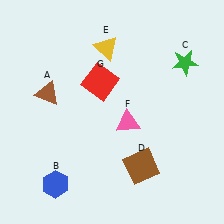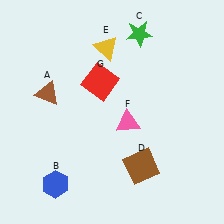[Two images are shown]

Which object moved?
The green star (C) moved left.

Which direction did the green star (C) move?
The green star (C) moved left.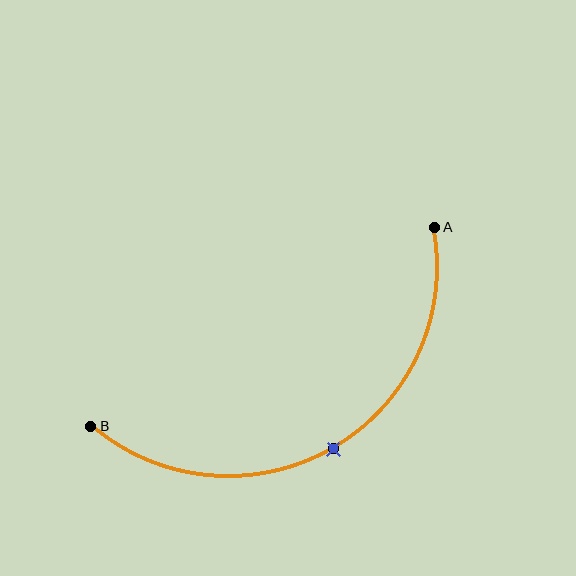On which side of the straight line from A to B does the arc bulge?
The arc bulges below the straight line connecting A and B.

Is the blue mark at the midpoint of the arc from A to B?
Yes. The blue mark lies on the arc at equal arc-length from both A and B — it is the arc midpoint.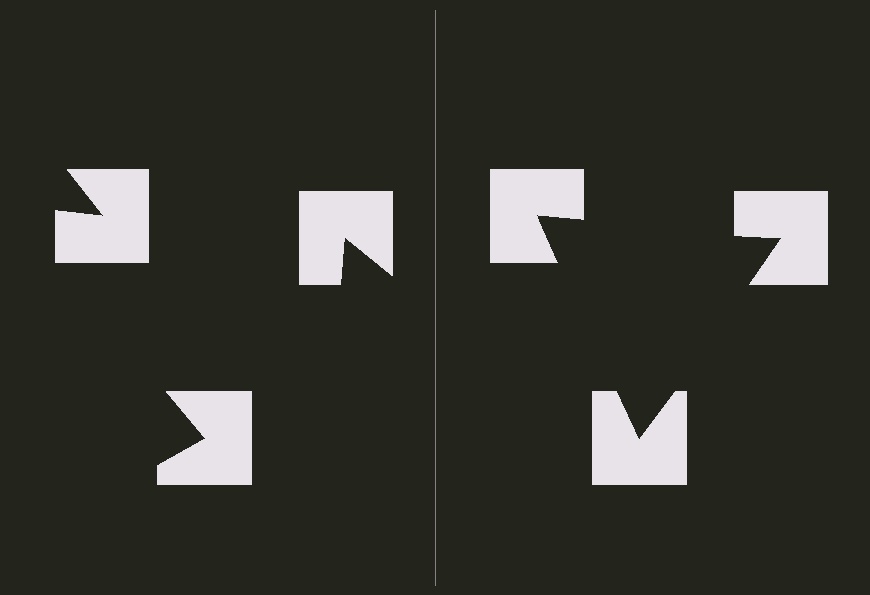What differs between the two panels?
The notched squares are positioned identically on both sides; only the wedge orientations differ. On the right they align to a triangle; on the left they are misaligned.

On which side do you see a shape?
An illusory triangle appears on the right side. On the left side the wedge cuts are rotated, so no coherent shape forms.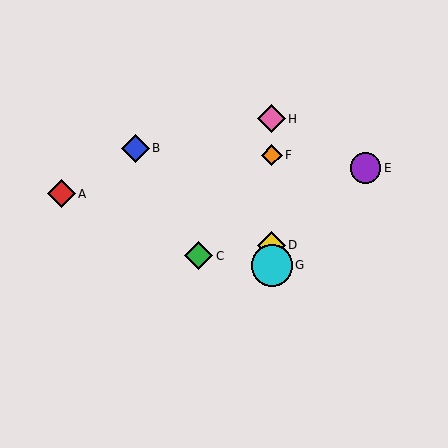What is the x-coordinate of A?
Object A is at x≈61.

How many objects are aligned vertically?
4 objects (D, F, G, H) are aligned vertically.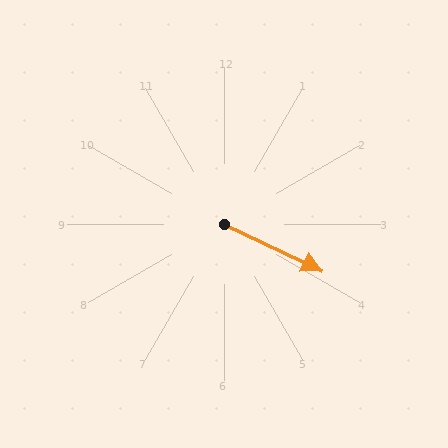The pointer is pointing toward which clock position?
Roughly 4 o'clock.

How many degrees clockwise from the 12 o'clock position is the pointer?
Approximately 115 degrees.